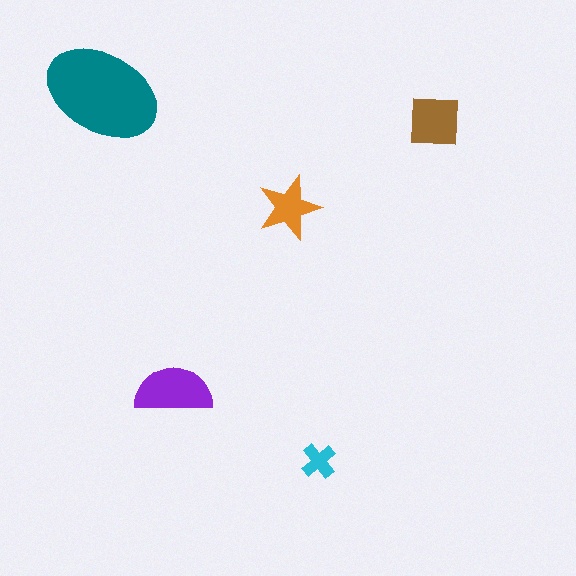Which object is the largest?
The teal ellipse.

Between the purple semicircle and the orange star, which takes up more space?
The purple semicircle.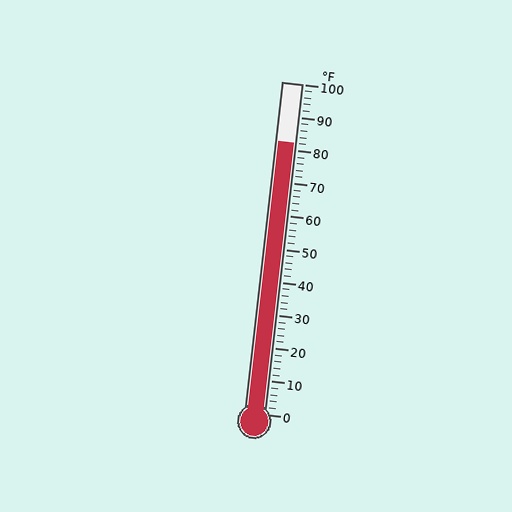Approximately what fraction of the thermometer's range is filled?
The thermometer is filled to approximately 80% of its range.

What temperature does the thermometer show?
The thermometer shows approximately 82°F.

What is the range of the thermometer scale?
The thermometer scale ranges from 0°F to 100°F.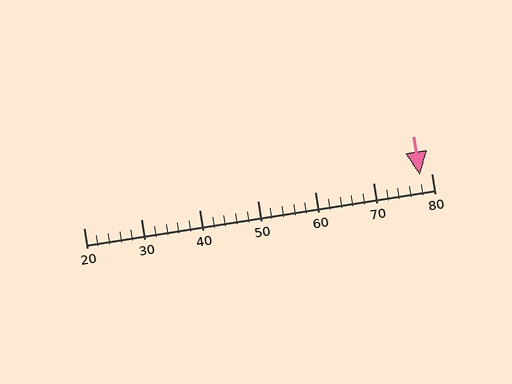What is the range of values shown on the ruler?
The ruler shows values from 20 to 80.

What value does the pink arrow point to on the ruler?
The pink arrow points to approximately 78.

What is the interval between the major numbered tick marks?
The major tick marks are spaced 10 units apart.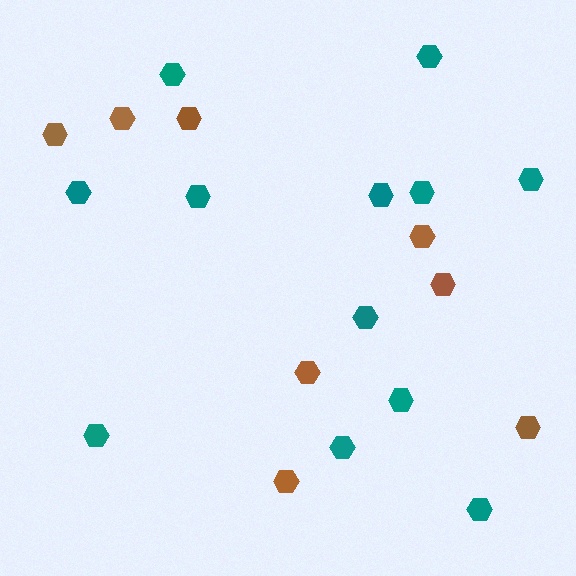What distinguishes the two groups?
There are 2 groups: one group of teal hexagons (12) and one group of brown hexagons (8).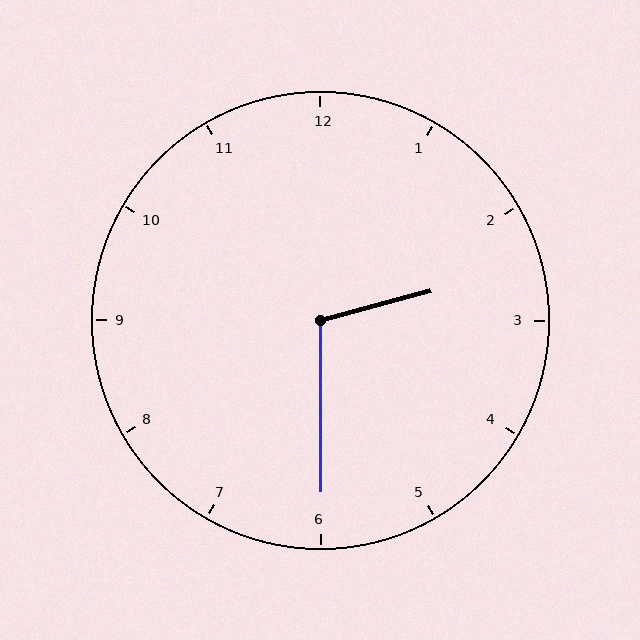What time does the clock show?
2:30.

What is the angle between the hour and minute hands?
Approximately 105 degrees.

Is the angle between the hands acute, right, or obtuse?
It is obtuse.